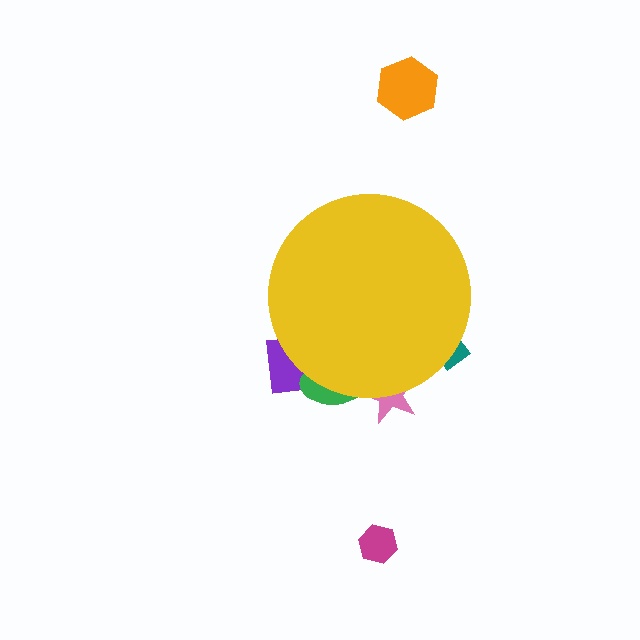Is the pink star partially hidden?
Yes, the pink star is partially hidden behind the yellow circle.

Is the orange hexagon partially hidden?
No, the orange hexagon is fully visible.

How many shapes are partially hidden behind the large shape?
4 shapes are partially hidden.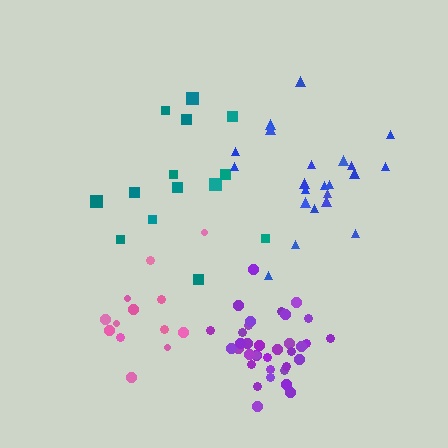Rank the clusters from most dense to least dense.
purple, blue, pink, teal.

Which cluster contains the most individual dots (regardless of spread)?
Purple (35).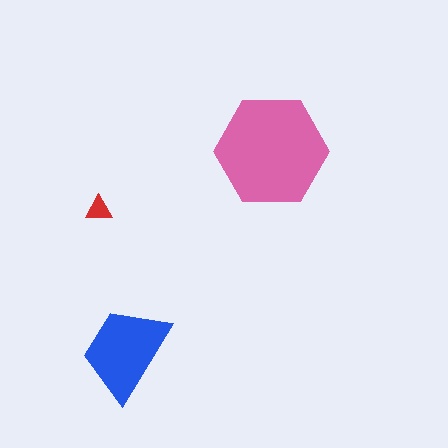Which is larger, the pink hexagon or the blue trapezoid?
The pink hexagon.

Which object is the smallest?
The red triangle.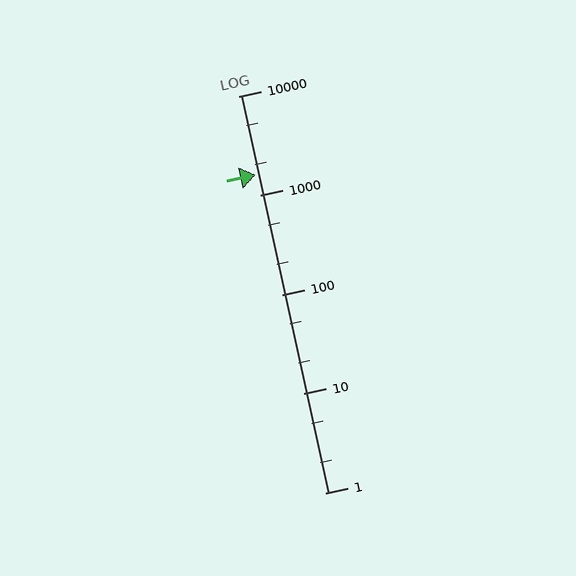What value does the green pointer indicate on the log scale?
The pointer indicates approximately 1600.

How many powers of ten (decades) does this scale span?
The scale spans 4 decades, from 1 to 10000.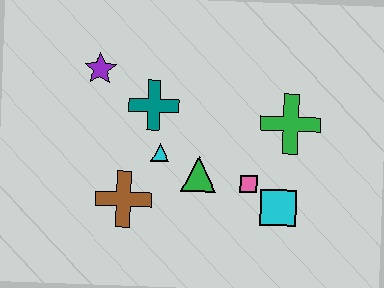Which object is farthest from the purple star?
The cyan square is farthest from the purple star.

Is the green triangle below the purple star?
Yes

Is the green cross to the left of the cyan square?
No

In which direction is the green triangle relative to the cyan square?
The green triangle is to the left of the cyan square.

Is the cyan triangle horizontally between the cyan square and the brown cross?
Yes